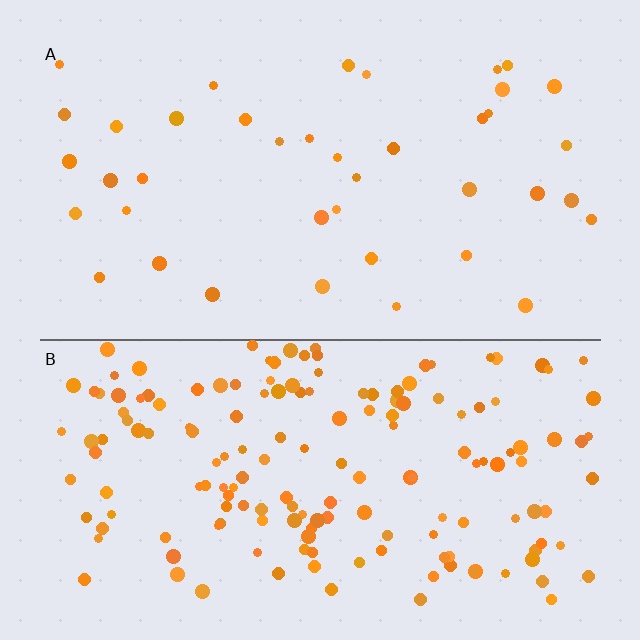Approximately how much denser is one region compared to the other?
Approximately 4.3× — region B over region A.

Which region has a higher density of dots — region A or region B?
B (the bottom).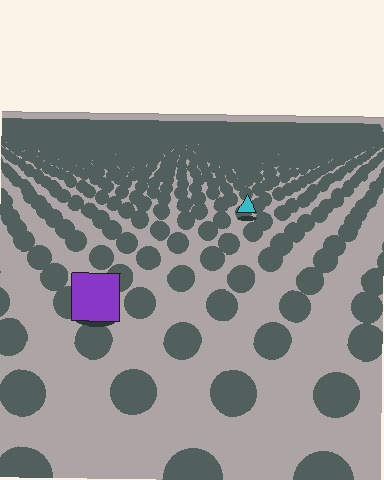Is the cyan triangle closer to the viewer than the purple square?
No. The purple square is closer — you can tell from the texture gradient: the ground texture is coarser near it.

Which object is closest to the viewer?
The purple square is closest. The texture marks near it are larger and more spread out.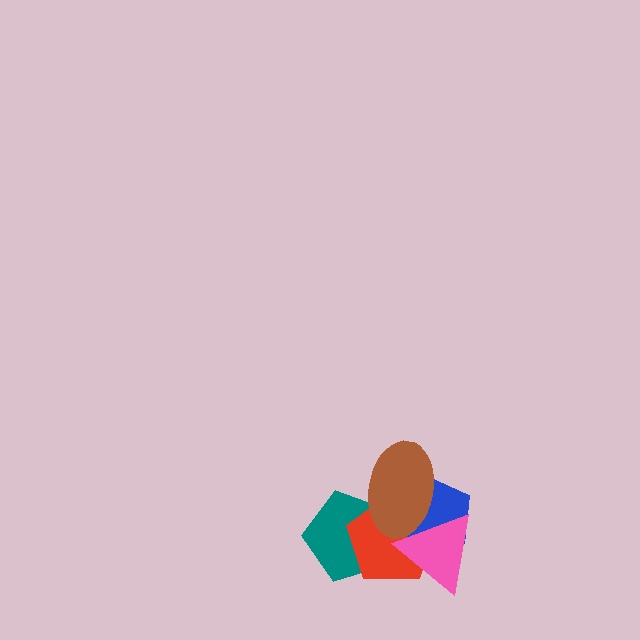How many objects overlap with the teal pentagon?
2 objects overlap with the teal pentagon.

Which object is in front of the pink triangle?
The brown ellipse is in front of the pink triangle.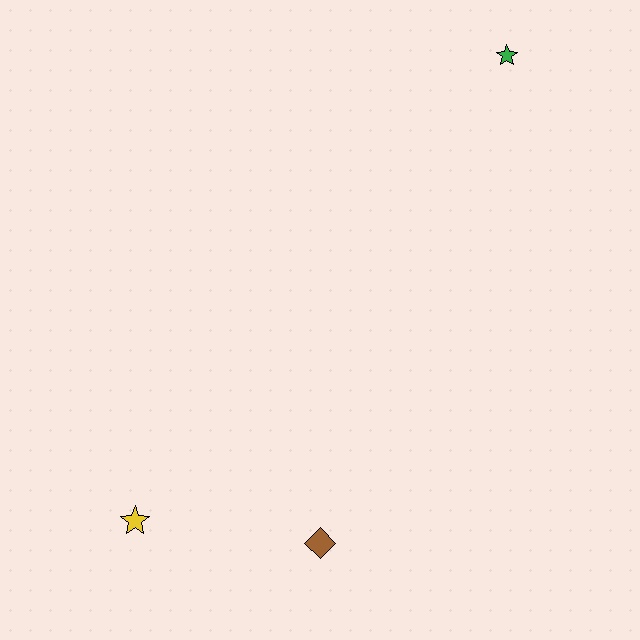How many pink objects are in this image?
There are no pink objects.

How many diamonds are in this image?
There is 1 diamond.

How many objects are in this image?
There are 3 objects.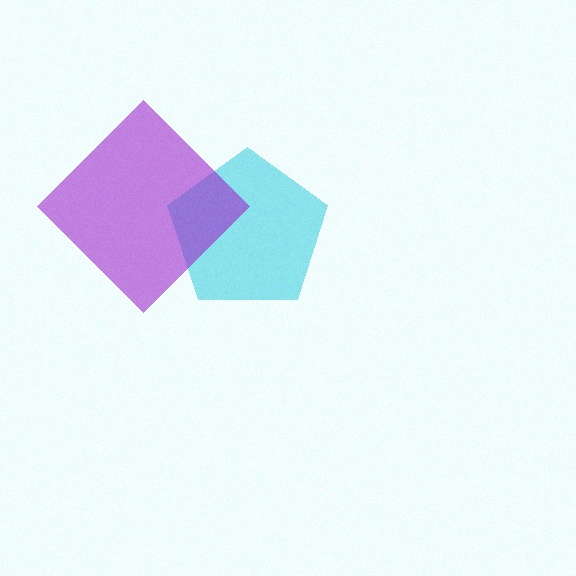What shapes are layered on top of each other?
The layered shapes are: a cyan pentagon, a purple diamond.